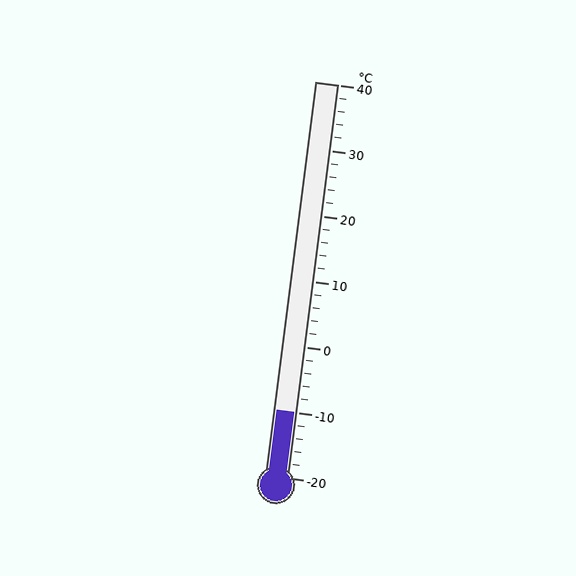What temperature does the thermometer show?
The thermometer shows approximately -10°C.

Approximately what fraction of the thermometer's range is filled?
The thermometer is filled to approximately 15% of its range.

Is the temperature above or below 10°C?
The temperature is below 10°C.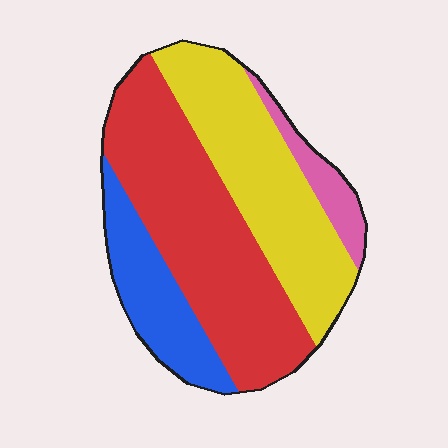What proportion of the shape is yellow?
Yellow covers roughly 35% of the shape.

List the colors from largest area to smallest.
From largest to smallest: red, yellow, blue, pink.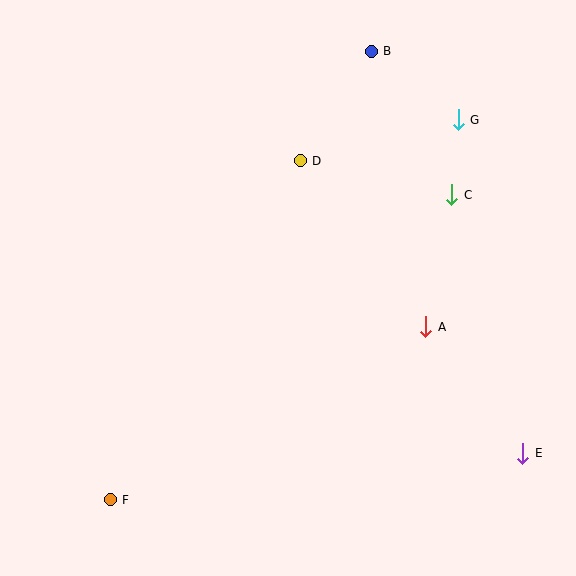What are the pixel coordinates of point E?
Point E is at (523, 453).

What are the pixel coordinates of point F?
Point F is at (110, 500).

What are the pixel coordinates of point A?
Point A is at (426, 327).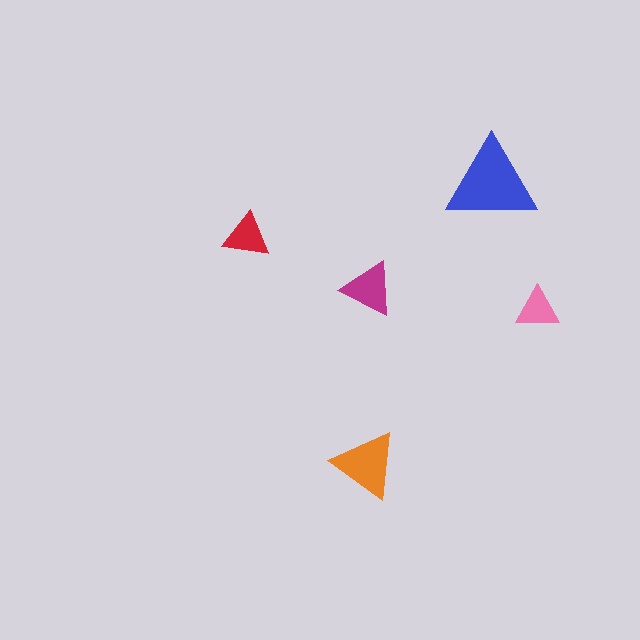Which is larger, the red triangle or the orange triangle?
The orange one.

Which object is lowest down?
The orange triangle is bottommost.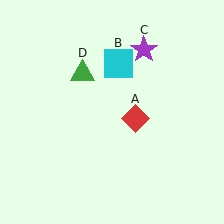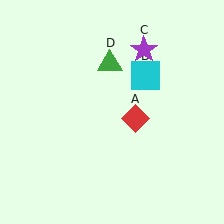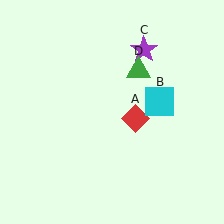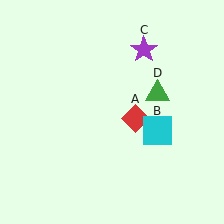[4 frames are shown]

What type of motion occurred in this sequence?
The cyan square (object B), green triangle (object D) rotated clockwise around the center of the scene.